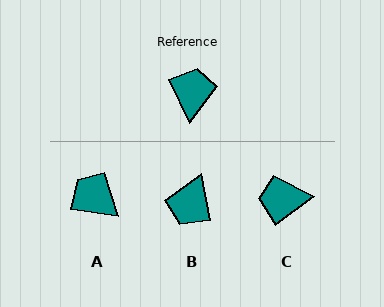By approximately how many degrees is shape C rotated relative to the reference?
Approximately 101 degrees counter-clockwise.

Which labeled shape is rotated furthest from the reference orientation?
B, about 165 degrees away.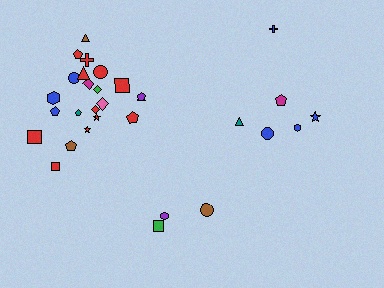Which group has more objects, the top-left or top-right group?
The top-left group.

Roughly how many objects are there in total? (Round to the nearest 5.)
Roughly 30 objects in total.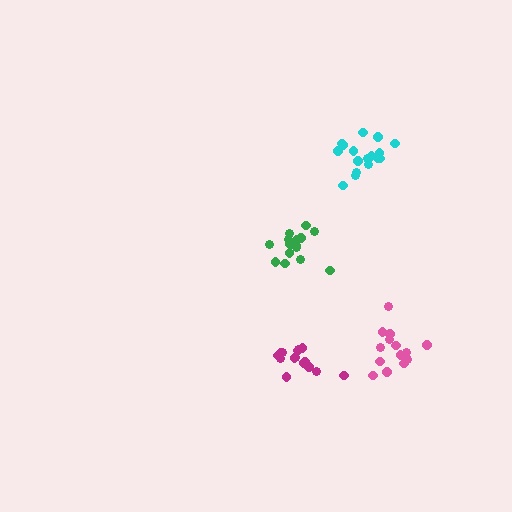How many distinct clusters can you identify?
There are 4 distinct clusters.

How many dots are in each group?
Group 1: 15 dots, Group 2: 17 dots, Group 3: 14 dots, Group 4: 15 dots (61 total).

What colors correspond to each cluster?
The clusters are colored: magenta, cyan, pink, green.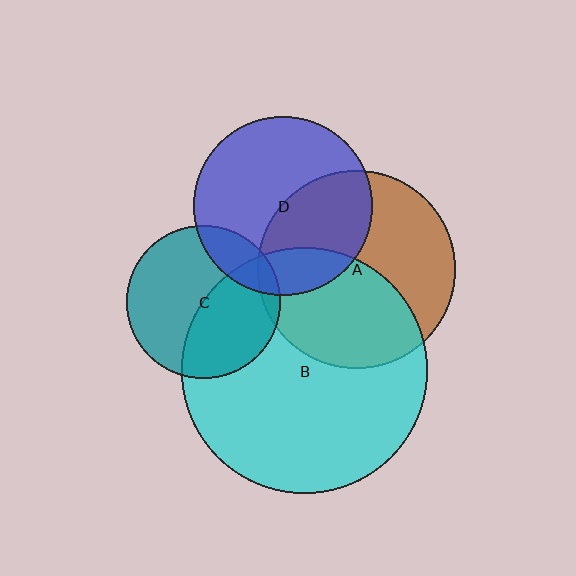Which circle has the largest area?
Circle B (cyan).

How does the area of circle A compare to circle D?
Approximately 1.2 times.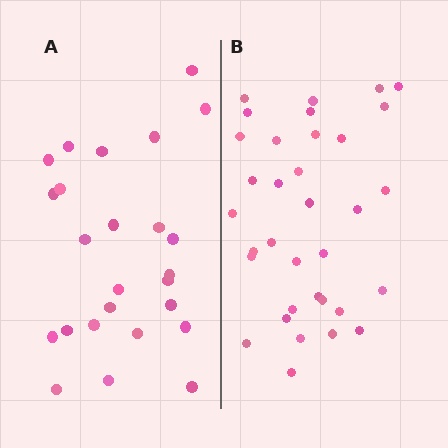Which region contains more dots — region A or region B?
Region B (the right region) has more dots.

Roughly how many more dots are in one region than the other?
Region B has roughly 8 or so more dots than region A.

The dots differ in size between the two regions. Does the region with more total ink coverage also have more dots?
No. Region A has more total ink coverage because its dots are larger, but region B actually contains more individual dots. Total area can be misleading — the number of items is what matters here.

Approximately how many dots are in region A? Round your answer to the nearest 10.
About 20 dots. (The exact count is 25, which rounds to 20.)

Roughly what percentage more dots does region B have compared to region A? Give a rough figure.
About 35% more.